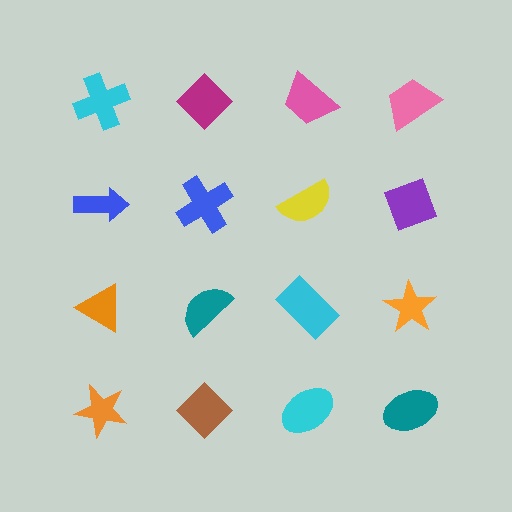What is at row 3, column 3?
A cyan rectangle.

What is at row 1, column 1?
A cyan cross.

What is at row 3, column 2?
A teal semicircle.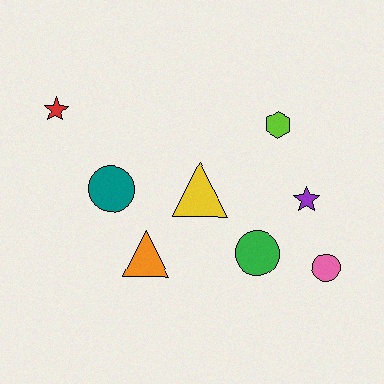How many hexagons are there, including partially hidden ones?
There is 1 hexagon.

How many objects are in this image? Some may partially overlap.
There are 8 objects.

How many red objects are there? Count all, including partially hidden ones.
There is 1 red object.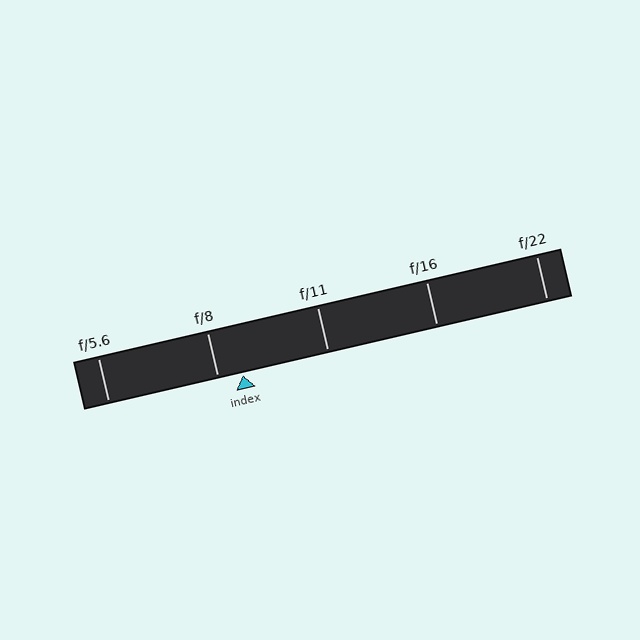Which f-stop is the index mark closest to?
The index mark is closest to f/8.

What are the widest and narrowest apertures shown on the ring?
The widest aperture shown is f/5.6 and the narrowest is f/22.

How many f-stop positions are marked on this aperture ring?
There are 5 f-stop positions marked.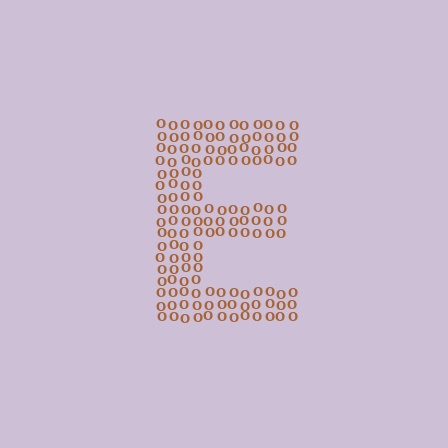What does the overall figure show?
The overall figure shows the letter E.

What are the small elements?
The small elements are letter O's.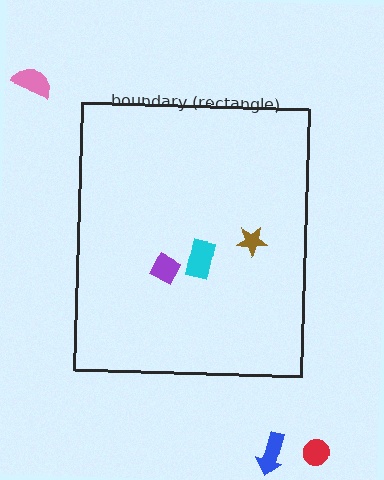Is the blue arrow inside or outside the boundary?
Outside.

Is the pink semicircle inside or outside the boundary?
Outside.